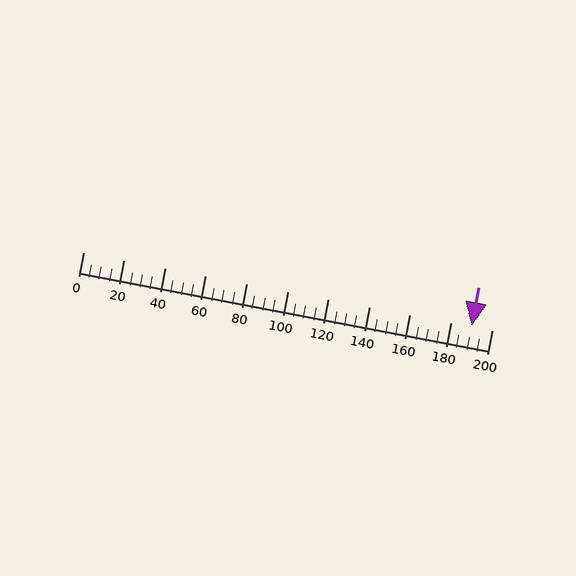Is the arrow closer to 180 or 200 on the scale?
The arrow is closer to 200.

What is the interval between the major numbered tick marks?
The major tick marks are spaced 20 units apart.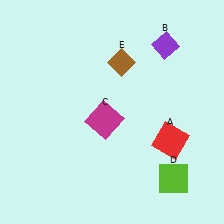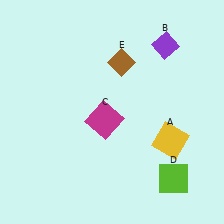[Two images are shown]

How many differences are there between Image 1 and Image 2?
There is 1 difference between the two images.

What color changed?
The square (A) changed from red in Image 1 to yellow in Image 2.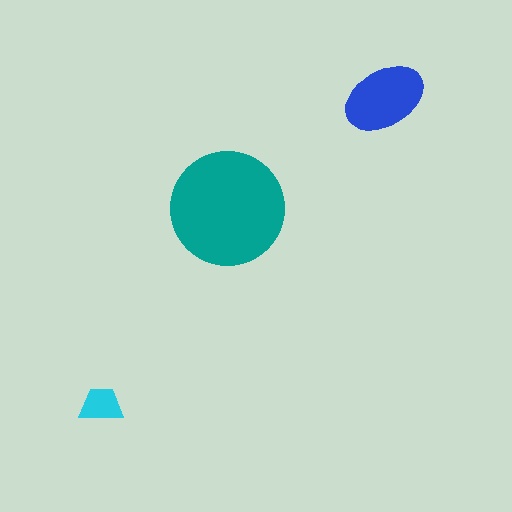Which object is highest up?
The blue ellipse is topmost.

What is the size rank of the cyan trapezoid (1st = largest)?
3rd.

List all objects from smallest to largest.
The cyan trapezoid, the blue ellipse, the teal circle.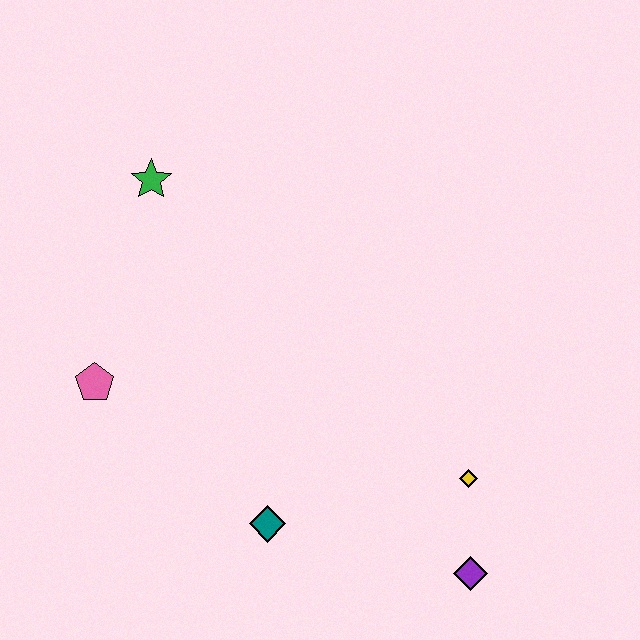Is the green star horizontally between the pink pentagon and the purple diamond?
Yes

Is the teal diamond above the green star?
No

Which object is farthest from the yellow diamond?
The green star is farthest from the yellow diamond.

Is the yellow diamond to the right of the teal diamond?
Yes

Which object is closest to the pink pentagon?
The green star is closest to the pink pentagon.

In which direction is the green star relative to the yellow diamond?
The green star is to the left of the yellow diamond.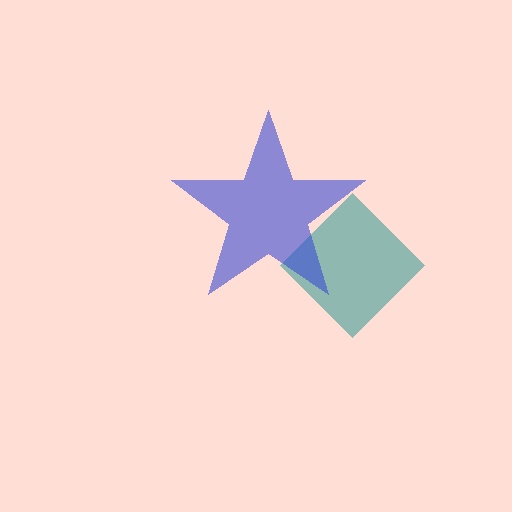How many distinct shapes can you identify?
There are 2 distinct shapes: a teal diamond, a blue star.